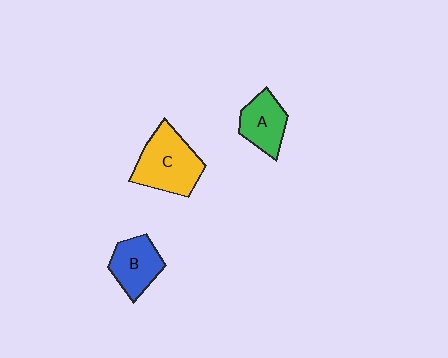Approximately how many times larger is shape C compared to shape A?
Approximately 1.5 times.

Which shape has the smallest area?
Shape A (green).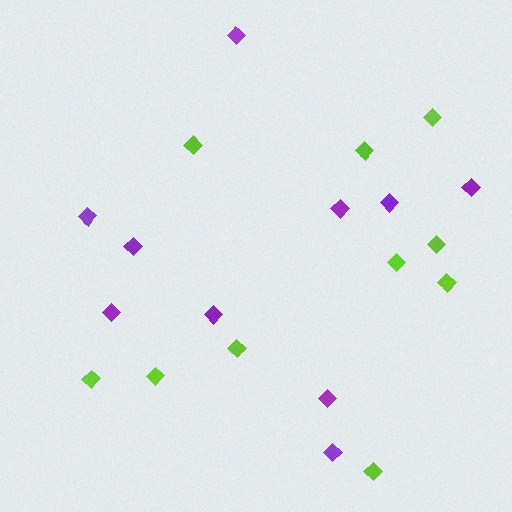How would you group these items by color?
There are 2 groups: one group of lime diamonds (10) and one group of purple diamonds (10).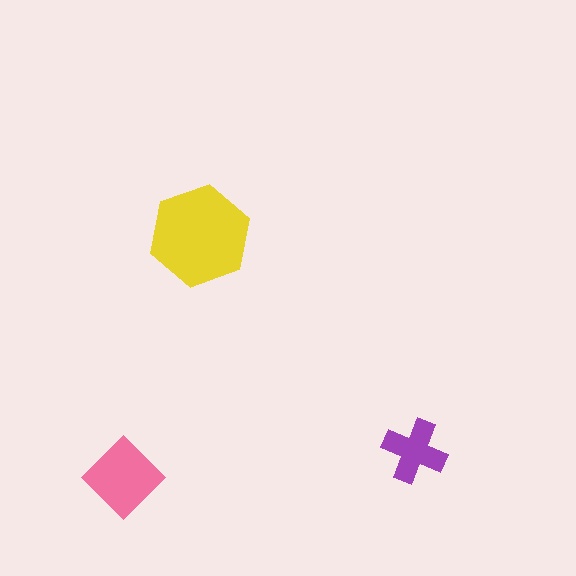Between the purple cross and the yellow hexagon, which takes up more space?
The yellow hexagon.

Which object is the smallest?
The purple cross.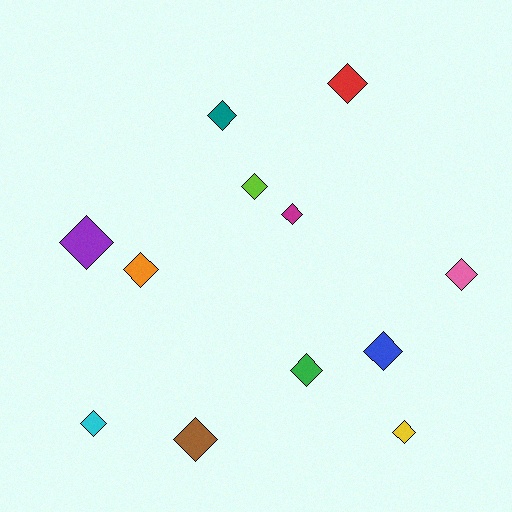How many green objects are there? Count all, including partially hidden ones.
There is 1 green object.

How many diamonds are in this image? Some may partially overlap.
There are 12 diamonds.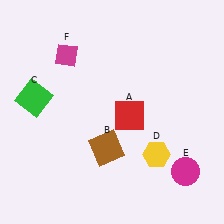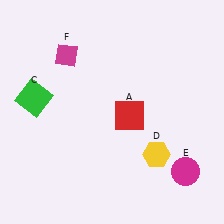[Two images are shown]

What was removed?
The brown square (B) was removed in Image 2.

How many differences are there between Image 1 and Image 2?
There is 1 difference between the two images.